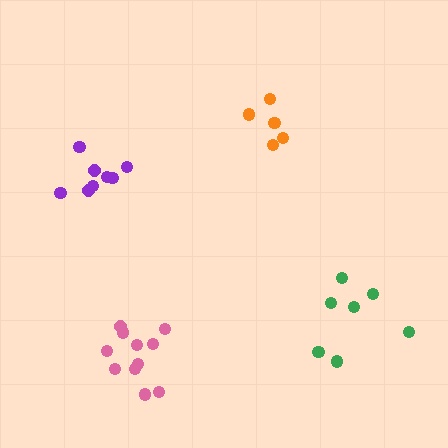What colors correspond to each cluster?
The clusters are colored: pink, purple, orange, green.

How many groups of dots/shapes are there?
There are 4 groups.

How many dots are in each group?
Group 1: 11 dots, Group 2: 8 dots, Group 3: 5 dots, Group 4: 7 dots (31 total).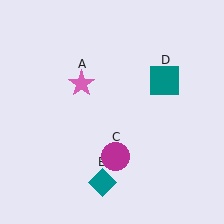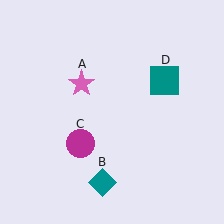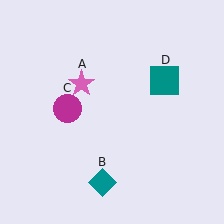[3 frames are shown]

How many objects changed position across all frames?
1 object changed position: magenta circle (object C).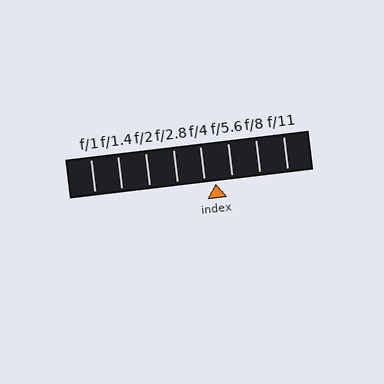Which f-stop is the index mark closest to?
The index mark is closest to f/4.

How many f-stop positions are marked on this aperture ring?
There are 8 f-stop positions marked.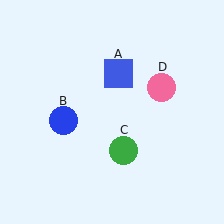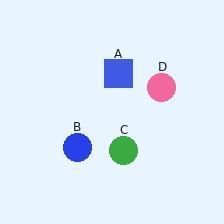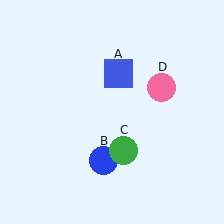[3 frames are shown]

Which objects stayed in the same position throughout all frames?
Blue square (object A) and green circle (object C) and pink circle (object D) remained stationary.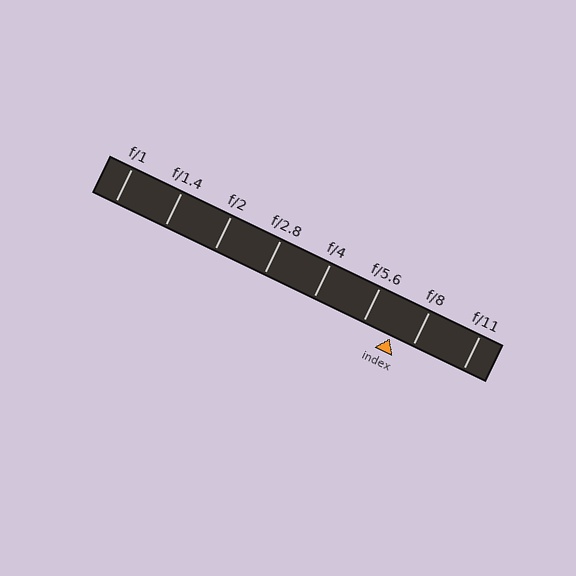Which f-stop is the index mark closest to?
The index mark is closest to f/8.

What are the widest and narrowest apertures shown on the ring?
The widest aperture shown is f/1 and the narrowest is f/11.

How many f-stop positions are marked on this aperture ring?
There are 8 f-stop positions marked.